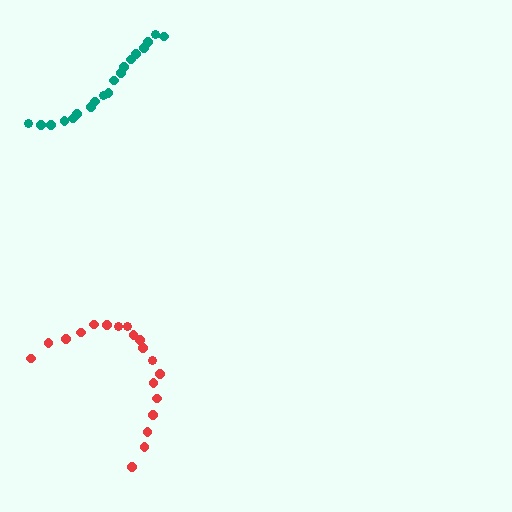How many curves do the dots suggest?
There are 2 distinct paths.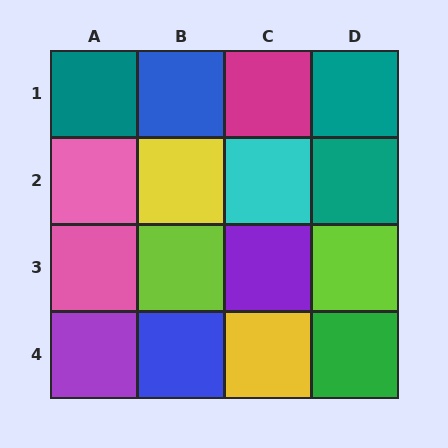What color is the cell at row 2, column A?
Pink.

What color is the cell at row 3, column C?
Purple.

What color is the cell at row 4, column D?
Green.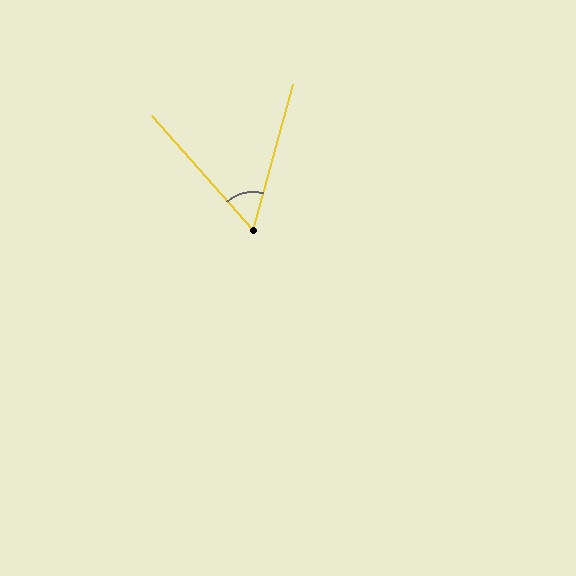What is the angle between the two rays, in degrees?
Approximately 57 degrees.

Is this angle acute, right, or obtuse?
It is acute.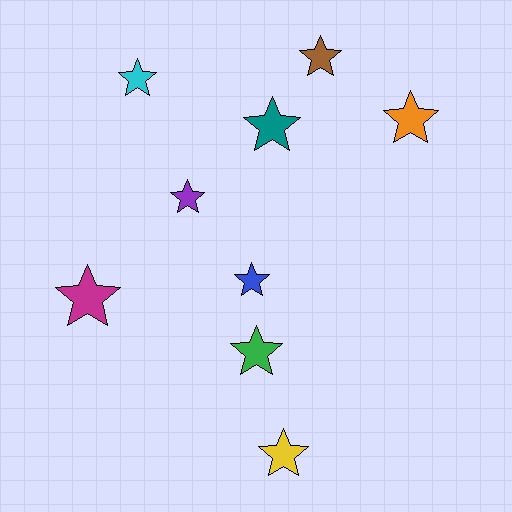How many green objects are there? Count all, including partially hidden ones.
There is 1 green object.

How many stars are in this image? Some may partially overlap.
There are 9 stars.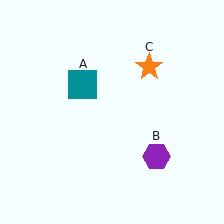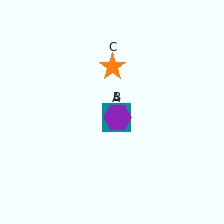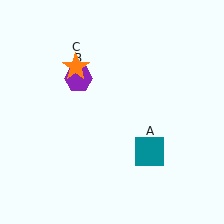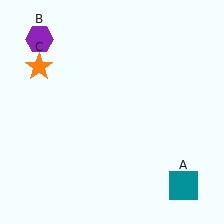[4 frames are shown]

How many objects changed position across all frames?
3 objects changed position: teal square (object A), purple hexagon (object B), orange star (object C).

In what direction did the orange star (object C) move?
The orange star (object C) moved left.